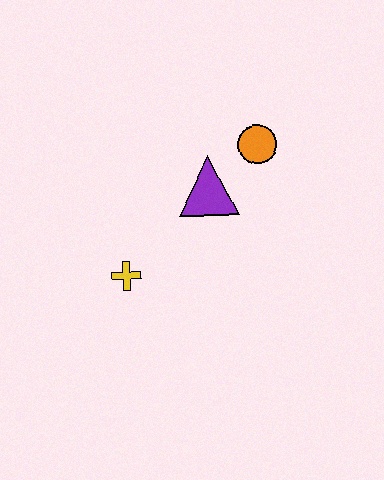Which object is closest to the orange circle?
The purple triangle is closest to the orange circle.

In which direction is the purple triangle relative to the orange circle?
The purple triangle is to the left of the orange circle.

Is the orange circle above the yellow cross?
Yes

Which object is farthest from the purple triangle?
The yellow cross is farthest from the purple triangle.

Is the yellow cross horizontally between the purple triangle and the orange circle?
No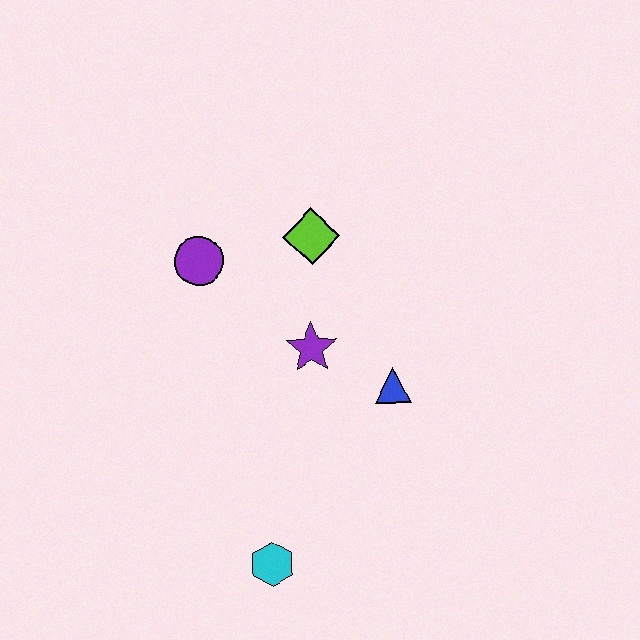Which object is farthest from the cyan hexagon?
The lime diamond is farthest from the cyan hexagon.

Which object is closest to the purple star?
The blue triangle is closest to the purple star.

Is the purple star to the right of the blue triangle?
No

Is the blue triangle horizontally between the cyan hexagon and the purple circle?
No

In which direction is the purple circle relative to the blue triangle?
The purple circle is to the left of the blue triangle.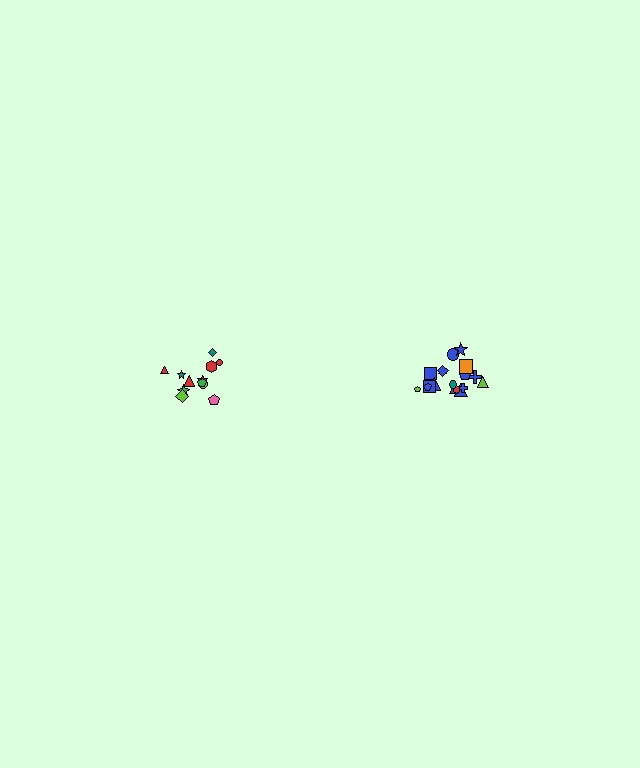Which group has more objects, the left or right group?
The right group.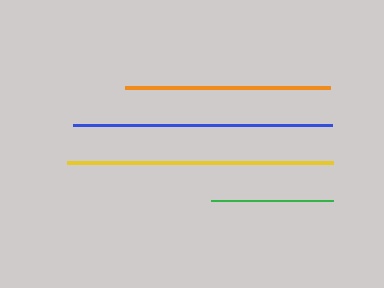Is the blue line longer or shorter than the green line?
The blue line is longer than the green line.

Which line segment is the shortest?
The green line is the shortest at approximately 122 pixels.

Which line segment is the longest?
The yellow line is the longest at approximately 266 pixels.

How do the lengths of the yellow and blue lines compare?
The yellow and blue lines are approximately the same length.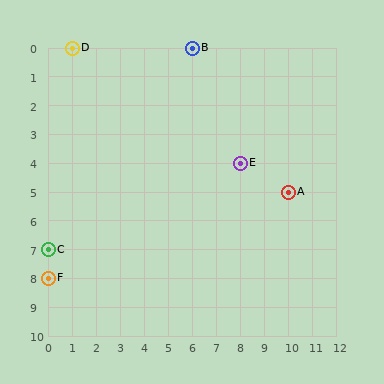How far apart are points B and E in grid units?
Points B and E are 2 columns and 4 rows apart (about 4.5 grid units diagonally).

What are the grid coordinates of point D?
Point D is at grid coordinates (1, 0).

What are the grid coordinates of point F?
Point F is at grid coordinates (0, 8).